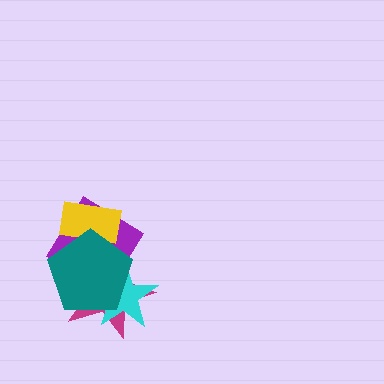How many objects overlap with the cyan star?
3 objects overlap with the cyan star.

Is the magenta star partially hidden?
Yes, it is partially covered by another shape.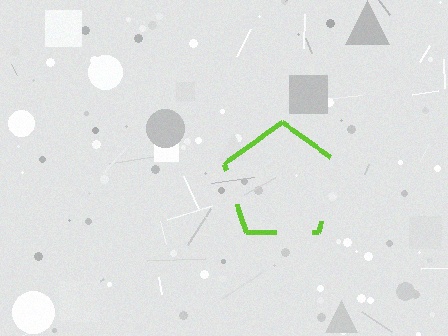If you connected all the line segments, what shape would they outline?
They would outline a pentagon.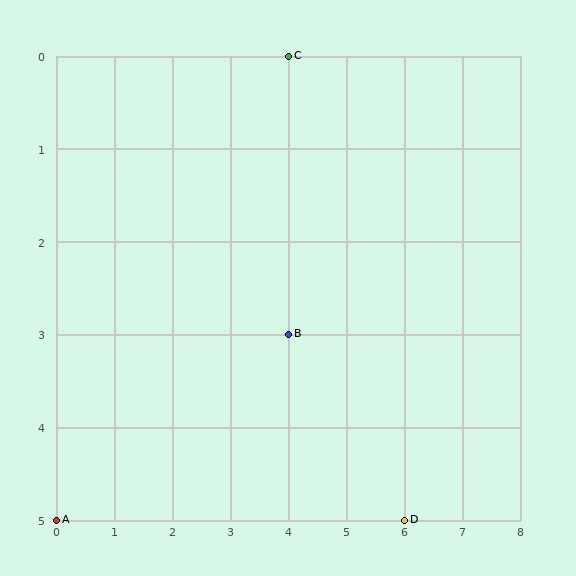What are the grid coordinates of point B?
Point B is at grid coordinates (4, 3).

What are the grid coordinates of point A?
Point A is at grid coordinates (0, 5).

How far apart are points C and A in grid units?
Points C and A are 4 columns and 5 rows apart (about 6.4 grid units diagonally).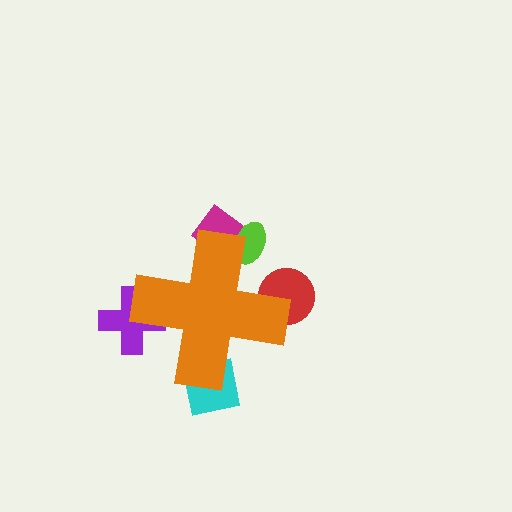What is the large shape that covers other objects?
An orange cross.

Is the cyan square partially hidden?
Yes, the cyan square is partially hidden behind the orange cross.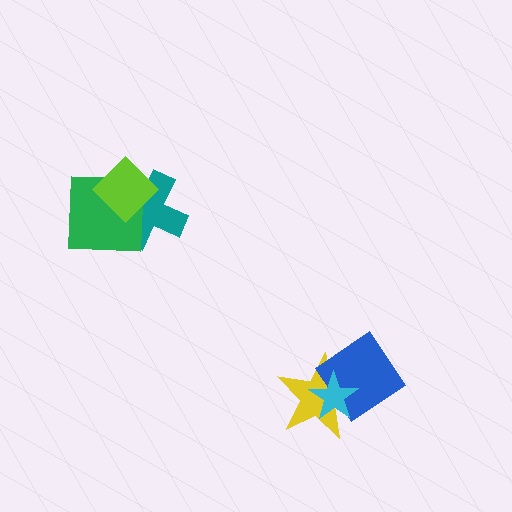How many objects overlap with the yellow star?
2 objects overlap with the yellow star.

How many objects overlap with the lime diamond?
2 objects overlap with the lime diamond.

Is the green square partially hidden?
Yes, it is partially covered by another shape.